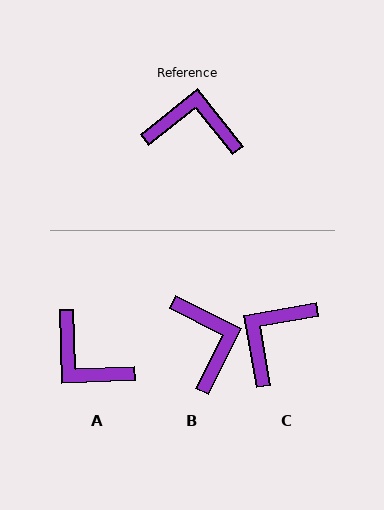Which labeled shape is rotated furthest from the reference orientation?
A, about 144 degrees away.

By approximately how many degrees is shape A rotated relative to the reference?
Approximately 144 degrees counter-clockwise.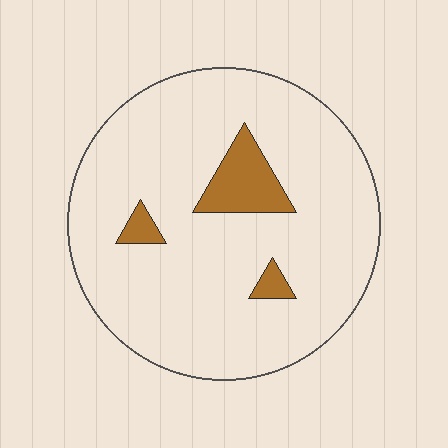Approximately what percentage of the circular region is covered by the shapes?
Approximately 10%.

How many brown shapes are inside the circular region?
3.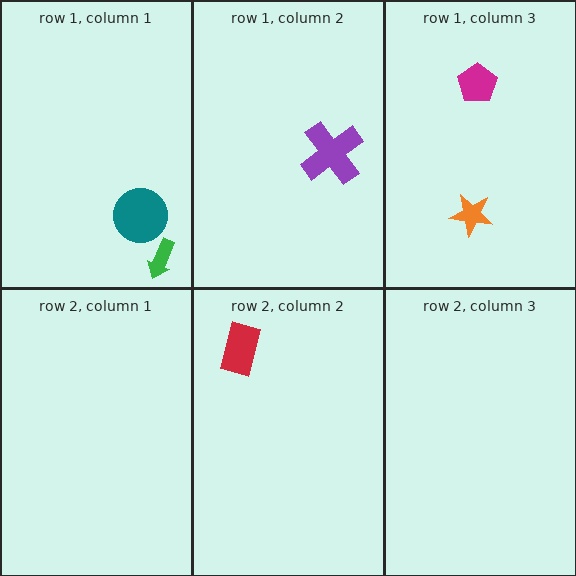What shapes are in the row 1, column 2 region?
The purple cross.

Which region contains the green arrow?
The row 1, column 1 region.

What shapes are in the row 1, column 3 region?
The magenta pentagon, the orange star.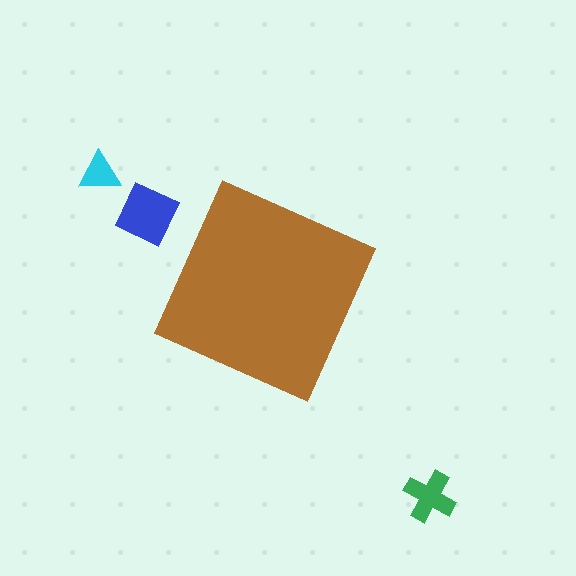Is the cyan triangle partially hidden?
No, the cyan triangle is fully visible.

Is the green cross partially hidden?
No, the green cross is fully visible.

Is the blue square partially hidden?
No, the blue square is fully visible.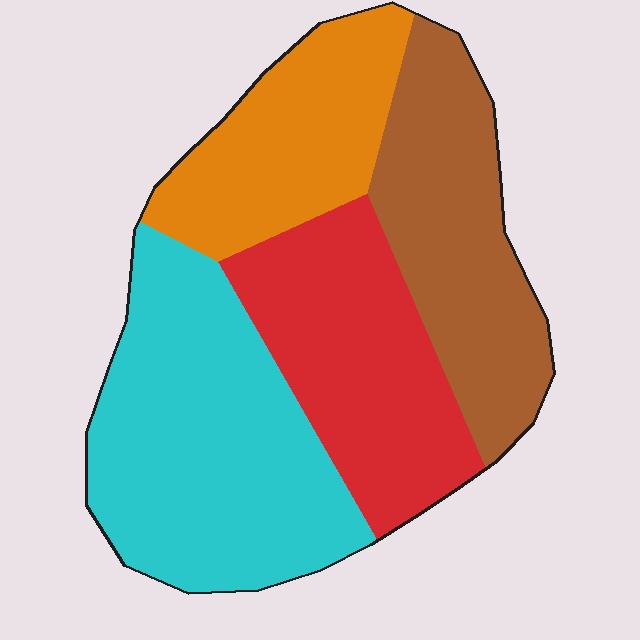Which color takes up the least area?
Orange, at roughly 20%.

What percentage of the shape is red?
Red takes up about one quarter (1/4) of the shape.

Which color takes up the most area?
Cyan, at roughly 35%.